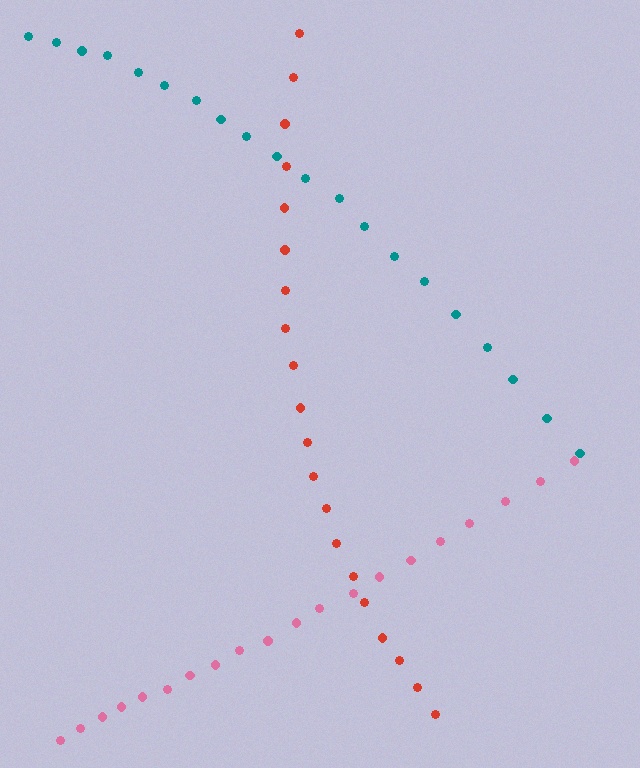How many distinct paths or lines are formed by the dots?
There are 3 distinct paths.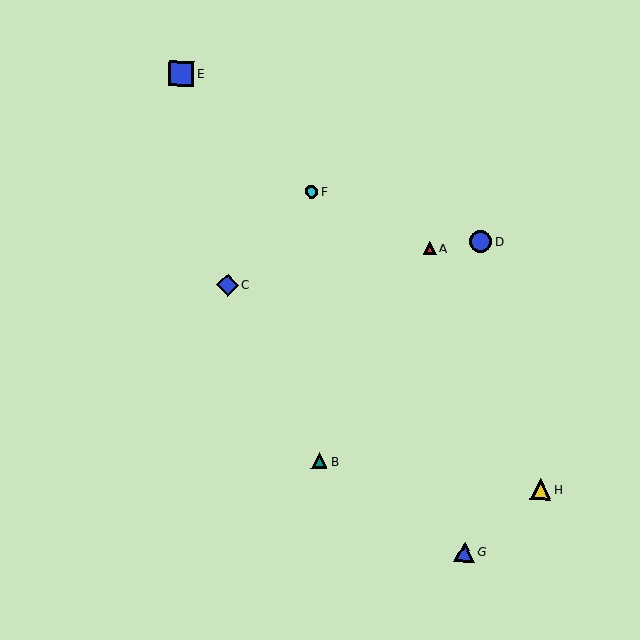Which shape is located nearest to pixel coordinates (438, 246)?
The red triangle (labeled A) at (430, 248) is nearest to that location.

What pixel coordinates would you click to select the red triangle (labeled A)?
Click at (430, 248) to select the red triangle A.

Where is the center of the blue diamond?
The center of the blue diamond is at (228, 285).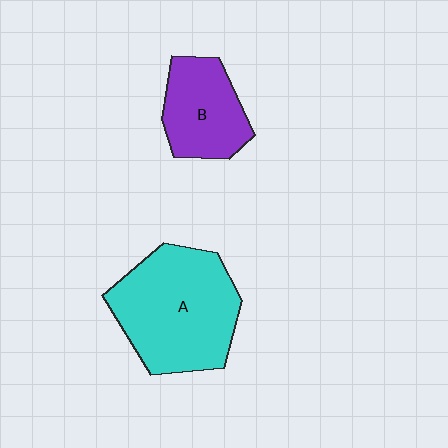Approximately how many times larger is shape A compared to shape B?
Approximately 1.8 times.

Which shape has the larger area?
Shape A (cyan).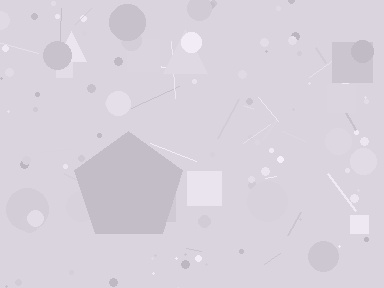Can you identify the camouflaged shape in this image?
The camouflaged shape is a pentagon.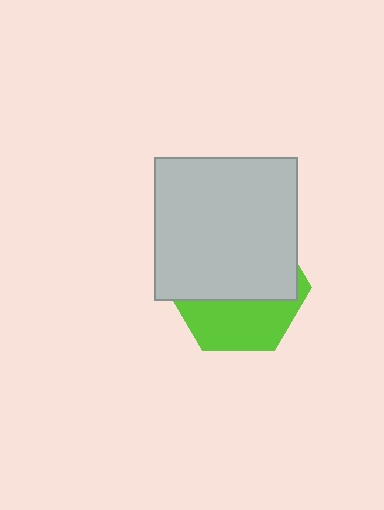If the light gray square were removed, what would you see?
You would see the complete lime hexagon.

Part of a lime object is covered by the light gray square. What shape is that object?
It is a hexagon.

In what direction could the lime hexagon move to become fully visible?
The lime hexagon could move down. That would shift it out from behind the light gray square entirely.